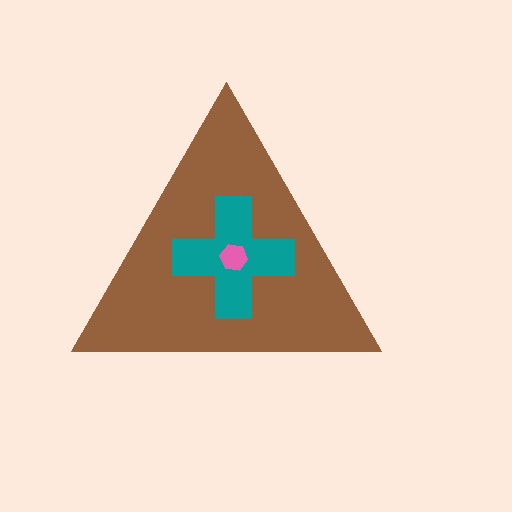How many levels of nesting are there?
3.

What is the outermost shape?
The brown triangle.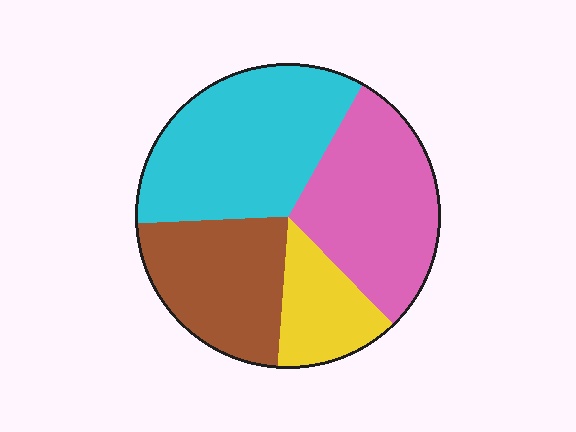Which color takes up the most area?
Cyan, at roughly 35%.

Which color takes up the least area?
Yellow, at roughly 15%.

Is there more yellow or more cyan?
Cyan.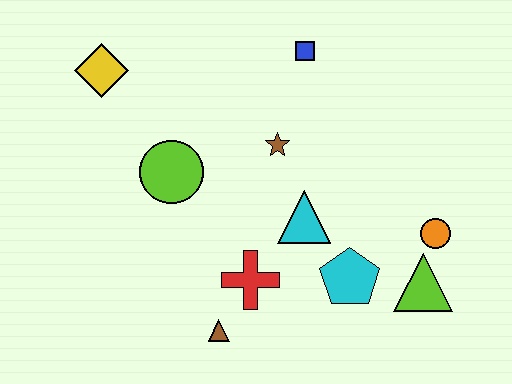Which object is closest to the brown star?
The cyan triangle is closest to the brown star.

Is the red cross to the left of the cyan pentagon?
Yes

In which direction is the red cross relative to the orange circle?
The red cross is to the left of the orange circle.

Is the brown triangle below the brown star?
Yes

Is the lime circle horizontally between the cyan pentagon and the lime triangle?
No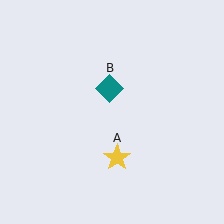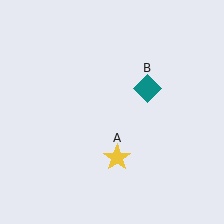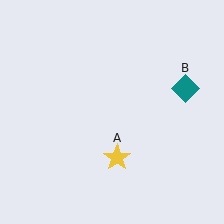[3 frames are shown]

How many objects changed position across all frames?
1 object changed position: teal diamond (object B).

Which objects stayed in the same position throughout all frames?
Yellow star (object A) remained stationary.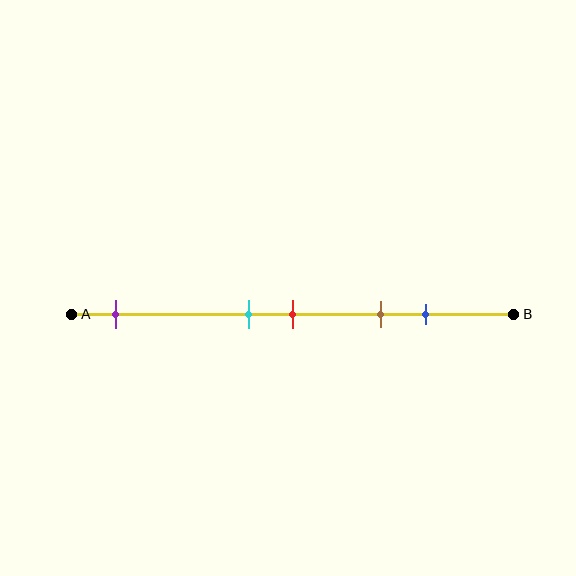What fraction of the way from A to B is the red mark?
The red mark is approximately 50% (0.5) of the way from A to B.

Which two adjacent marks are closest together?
The cyan and red marks are the closest adjacent pair.